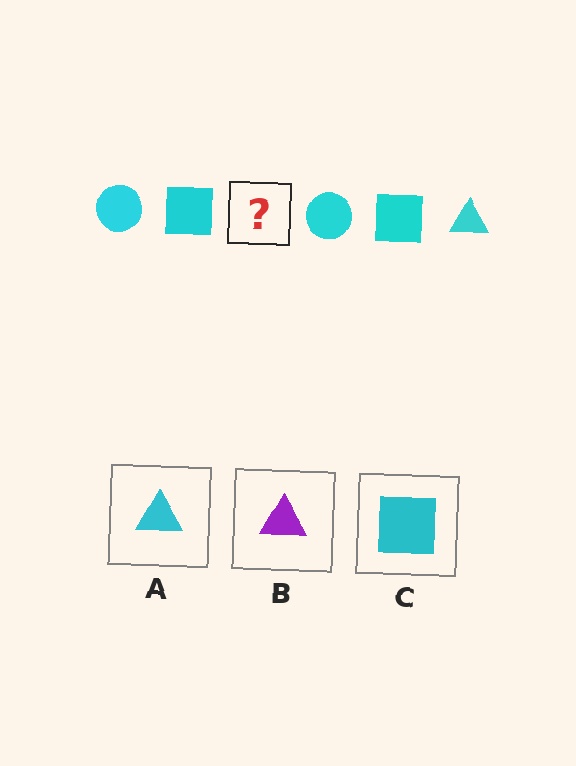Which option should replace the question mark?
Option A.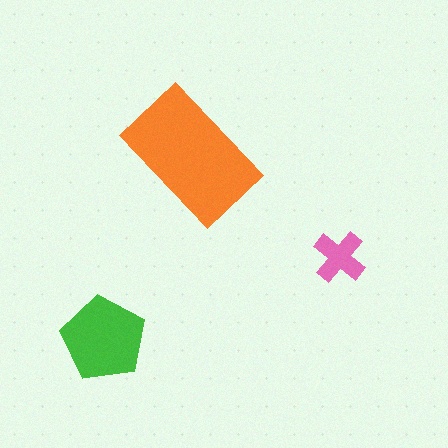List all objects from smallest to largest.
The pink cross, the green pentagon, the orange rectangle.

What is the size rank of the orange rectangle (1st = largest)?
1st.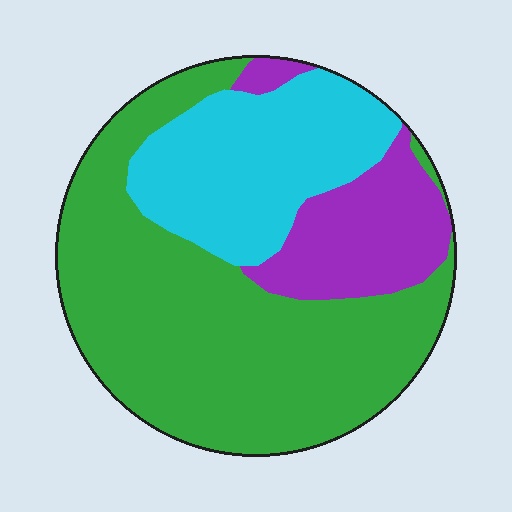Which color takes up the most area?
Green, at roughly 55%.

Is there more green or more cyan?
Green.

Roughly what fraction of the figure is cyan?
Cyan covers around 25% of the figure.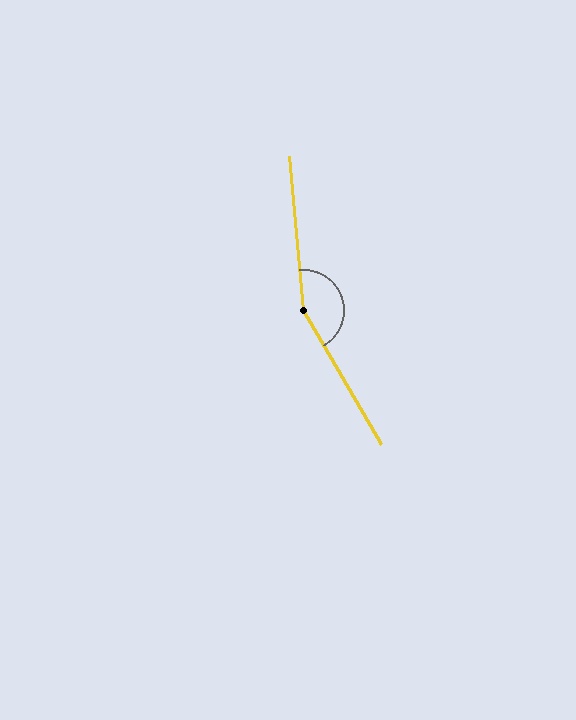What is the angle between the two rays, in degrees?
Approximately 155 degrees.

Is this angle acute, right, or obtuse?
It is obtuse.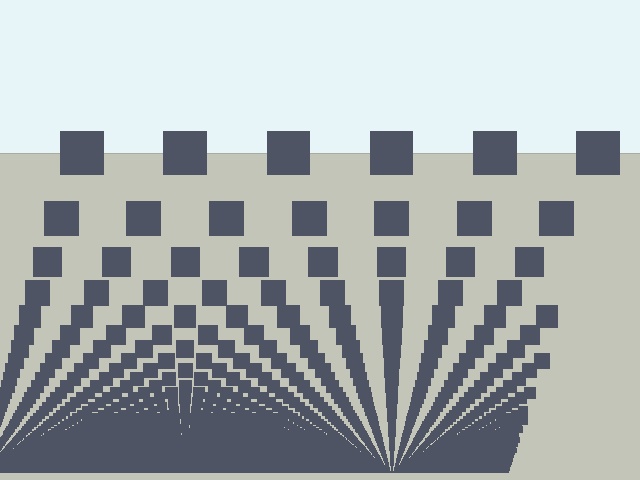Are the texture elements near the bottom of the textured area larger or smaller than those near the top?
Smaller. The gradient is inverted — elements near the bottom are smaller and denser.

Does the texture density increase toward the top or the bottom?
Density increases toward the bottom.